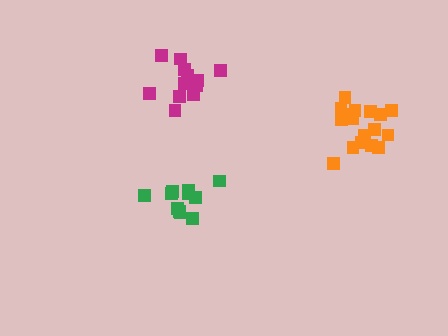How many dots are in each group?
Group 1: 12 dots, Group 2: 12 dots, Group 3: 17 dots (41 total).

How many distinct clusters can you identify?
There are 3 distinct clusters.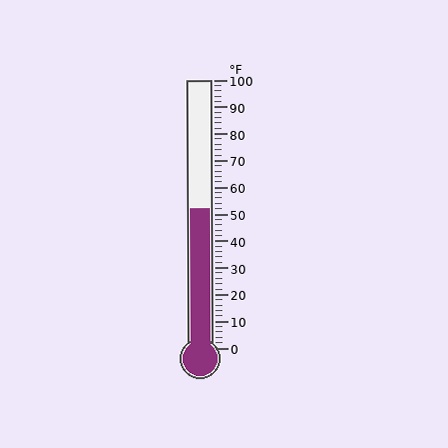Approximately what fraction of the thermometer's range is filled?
The thermometer is filled to approximately 50% of its range.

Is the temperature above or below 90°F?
The temperature is below 90°F.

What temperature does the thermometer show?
The thermometer shows approximately 52°F.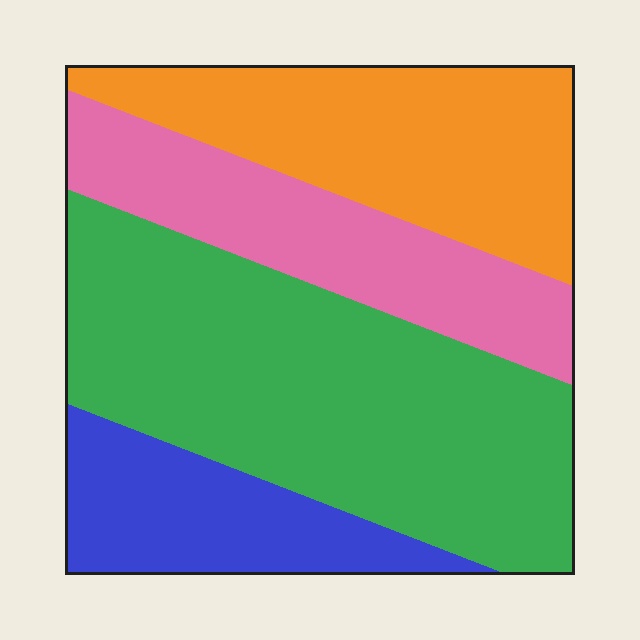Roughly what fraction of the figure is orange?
Orange covers 24% of the figure.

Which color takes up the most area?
Green, at roughly 40%.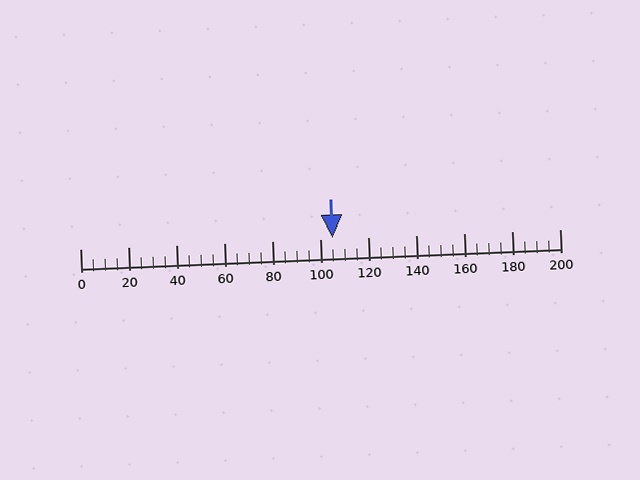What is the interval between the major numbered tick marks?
The major tick marks are spaced 20 units apart.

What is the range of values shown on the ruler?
The ruler shows values from 0 to 200.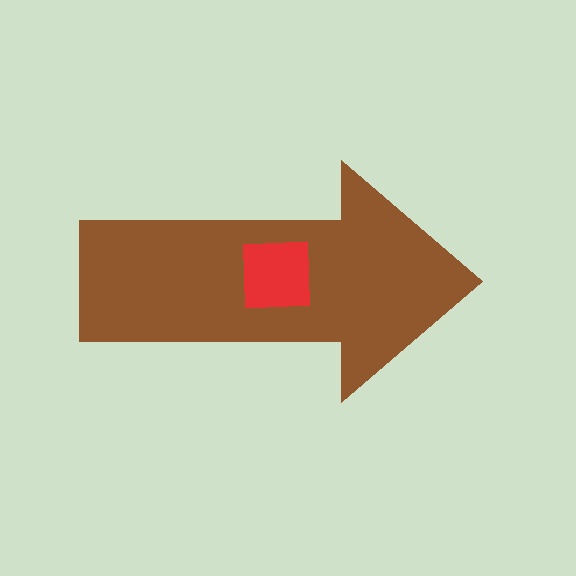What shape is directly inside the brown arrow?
The red square.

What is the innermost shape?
The red square.